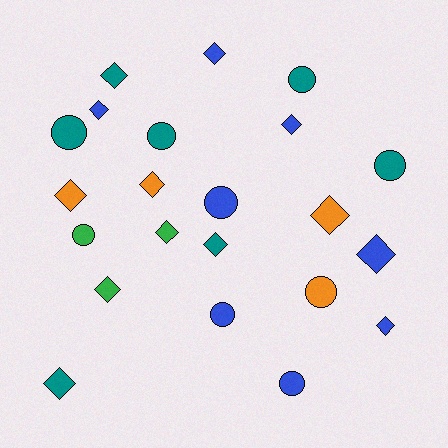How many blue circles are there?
There are 3 blue circles.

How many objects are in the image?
There are 22 objects.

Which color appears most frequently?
Blue, with 8 objects.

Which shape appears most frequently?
Diamond, with 13 objects.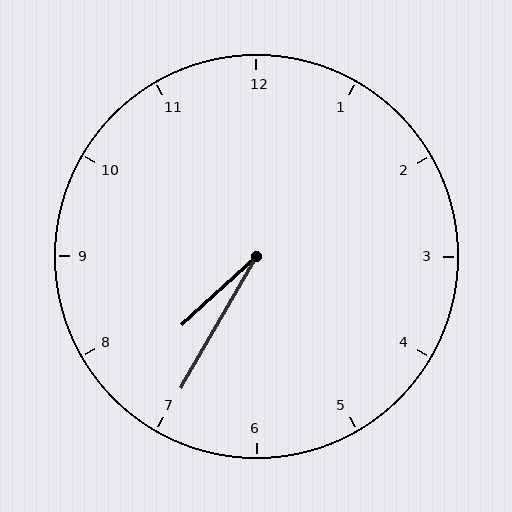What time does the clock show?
7:35.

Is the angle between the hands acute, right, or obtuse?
It is acute.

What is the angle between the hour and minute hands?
Approximately 18 degrees.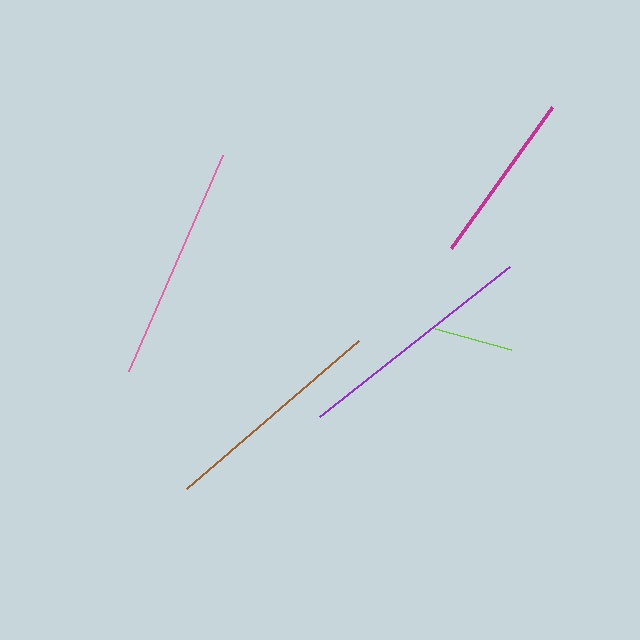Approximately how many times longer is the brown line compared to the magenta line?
The brown line is approximately 1.3 times the length of the magenta line.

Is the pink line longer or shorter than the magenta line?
The pink line is longer than the magenta line.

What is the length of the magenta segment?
The magenta segment is approximately 174 pixels long.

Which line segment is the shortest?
The lime line is the shortest at approximately 79 pixels.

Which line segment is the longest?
The purple line is the longest at approximately 242 pixels.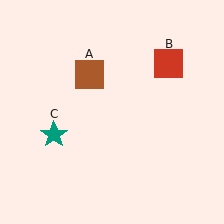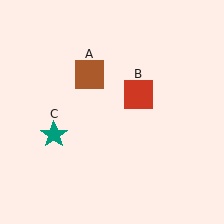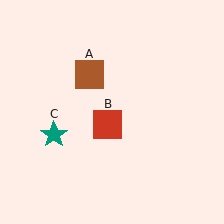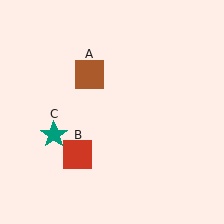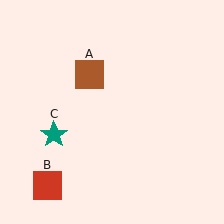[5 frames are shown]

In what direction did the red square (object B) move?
The red square (object B) moved down and to the left.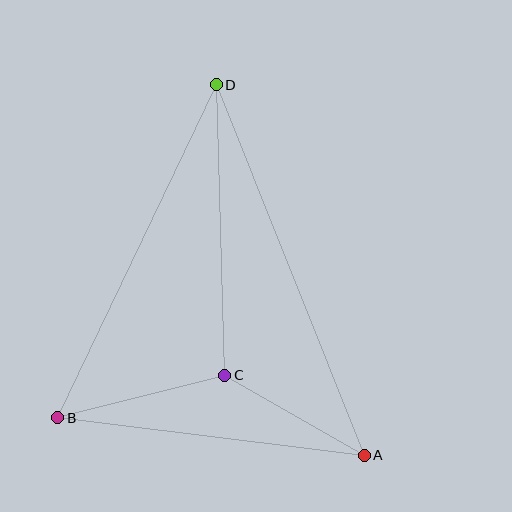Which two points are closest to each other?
Points A and C are closest to each other.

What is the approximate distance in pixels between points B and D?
The distance between B and D is approximately 369 pixels.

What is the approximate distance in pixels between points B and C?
The distance between B and C is approximately 172 pixels.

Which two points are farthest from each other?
Points A and D are farthest from each other.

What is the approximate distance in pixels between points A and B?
The distance between A and B is approximately 309 pixels.